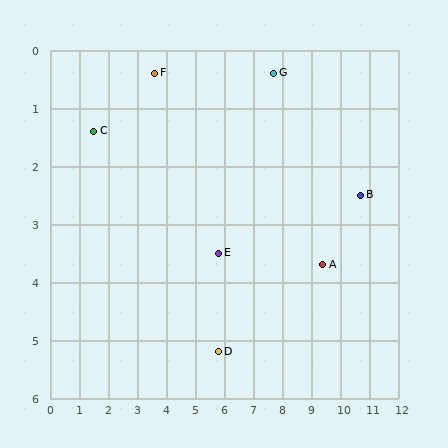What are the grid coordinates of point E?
Point E is at approximately (5.8, 3.5).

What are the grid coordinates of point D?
Point D is at approximately (5.8, 5.2).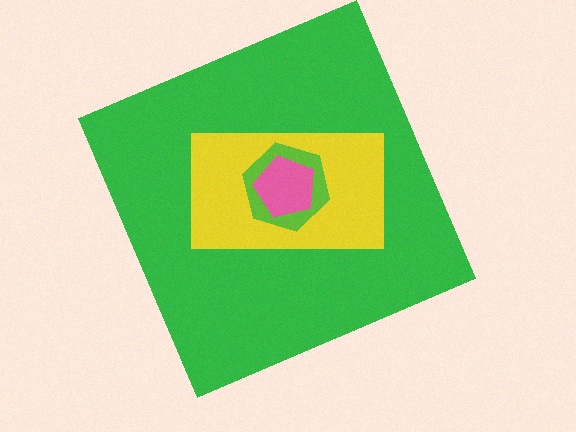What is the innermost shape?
The pink pentagon.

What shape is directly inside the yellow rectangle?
The lime hexagon.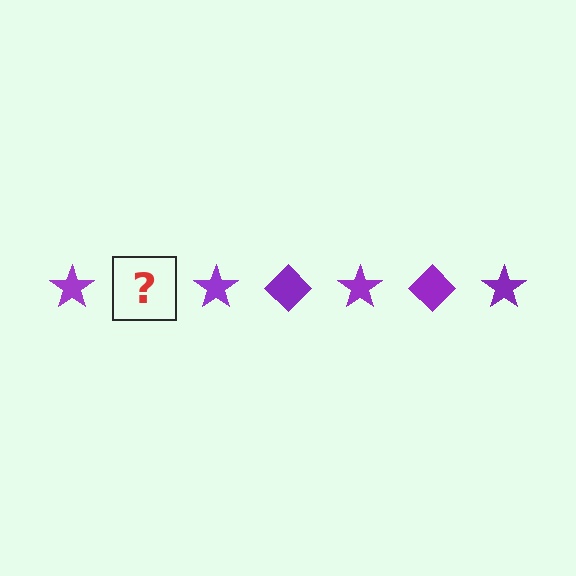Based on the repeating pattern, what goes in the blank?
The blank should be a purple diamond.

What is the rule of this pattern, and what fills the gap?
The rule is that the pattern cycles through star, diamond shapes in purple. The gap should be filled with a purple diamond.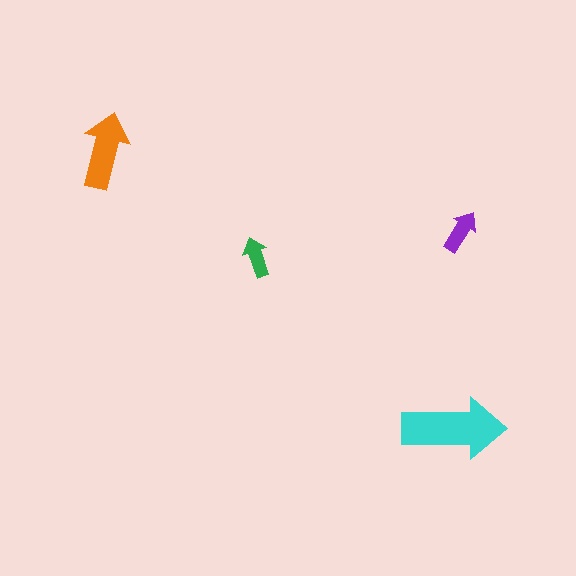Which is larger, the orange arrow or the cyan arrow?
The cyan one.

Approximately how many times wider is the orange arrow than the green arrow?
About 2 times wider.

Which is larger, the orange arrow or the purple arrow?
The orange one.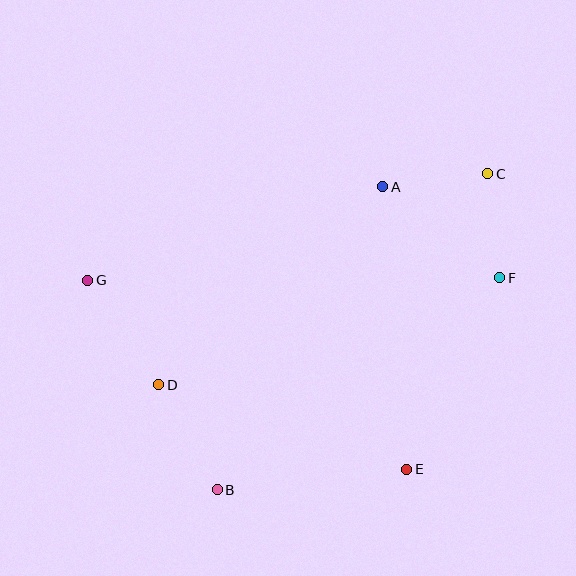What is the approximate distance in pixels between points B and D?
The distance between B and D is approximately 121 pixels.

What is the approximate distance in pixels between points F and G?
The distance between F and G is approximately 412 pixels.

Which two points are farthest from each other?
Points B and C are farthest from each other.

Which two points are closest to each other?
Points C and F are closest to each other.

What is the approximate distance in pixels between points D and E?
The distance between D and E is approximately 262 pixels.